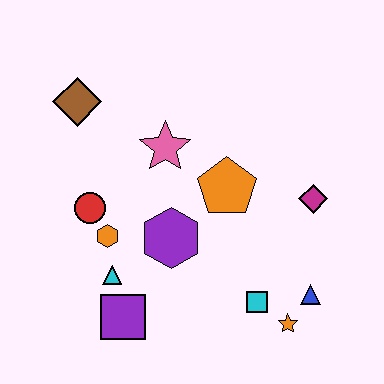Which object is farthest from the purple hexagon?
The brown diamond is farthest from the purple hexagon.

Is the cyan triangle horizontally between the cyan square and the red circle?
Yes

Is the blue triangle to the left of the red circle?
No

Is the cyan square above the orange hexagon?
No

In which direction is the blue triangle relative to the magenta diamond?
The blue triangle is below the magenta diamond.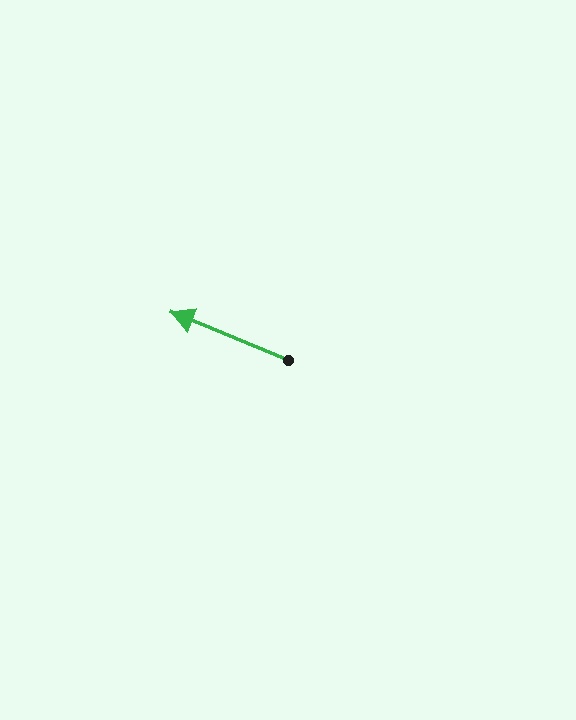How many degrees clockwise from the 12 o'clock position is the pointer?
Approximately 292 degrees.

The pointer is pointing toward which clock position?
Roughly 10 o'clock.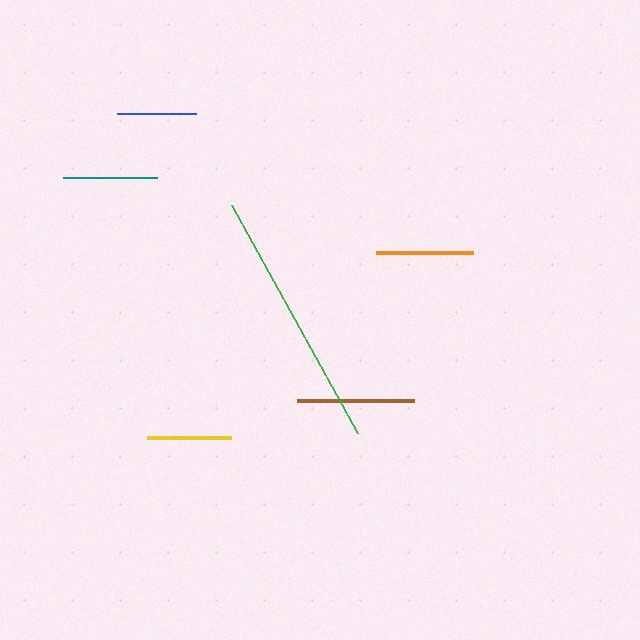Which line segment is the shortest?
The blue line is the shortest at approximately 79 pixels.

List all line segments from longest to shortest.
From longest to shortest: green, brown, orange, teal, yellow, blue.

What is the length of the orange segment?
The orange segment is approximately 97 pixels long.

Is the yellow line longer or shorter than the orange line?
The orange line is longer than the yellow line.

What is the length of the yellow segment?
The yellow segment is approximately 84 pixels long.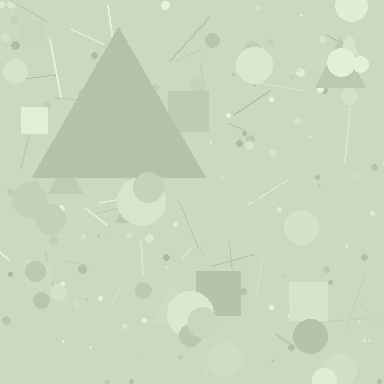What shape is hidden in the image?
A triangle is hidden in the image.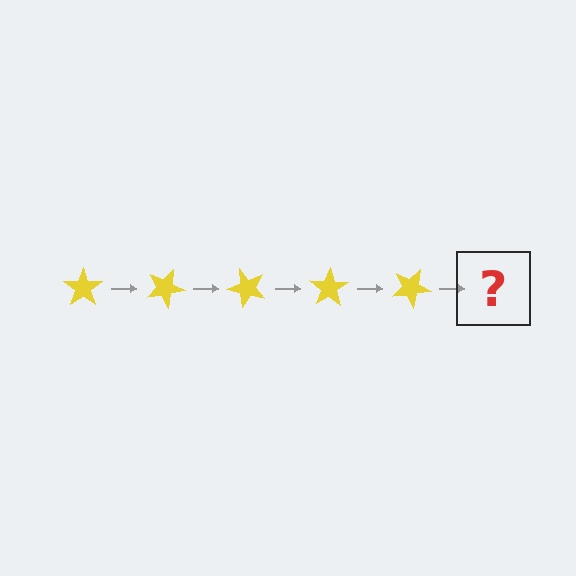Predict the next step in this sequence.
The next step is a yellow star rotated 125 degrees.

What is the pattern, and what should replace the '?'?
The pattern is that the star rotates 25 degrees each step. The '?' should be a yellow star rotated 125 degrees.